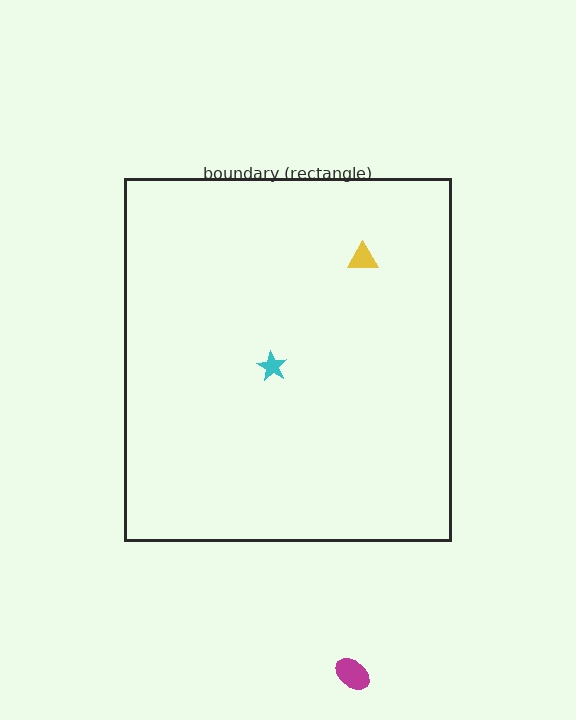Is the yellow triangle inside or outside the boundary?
Inside.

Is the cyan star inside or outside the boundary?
Inside.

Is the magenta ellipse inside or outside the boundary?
Outside.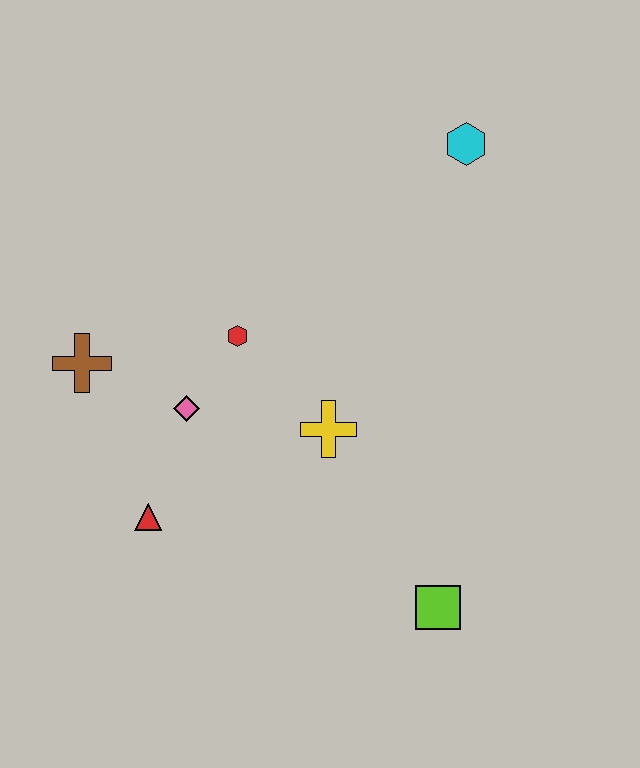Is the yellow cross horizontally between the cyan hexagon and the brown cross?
Yes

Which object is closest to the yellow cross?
The red hexagon is closest to the yellow cross.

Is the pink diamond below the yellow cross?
No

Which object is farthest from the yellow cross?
The cyan hexagon is farthest from the yellow cross.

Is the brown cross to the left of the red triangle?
Yes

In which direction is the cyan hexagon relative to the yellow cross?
The cyan hexagon is above the yellow cross.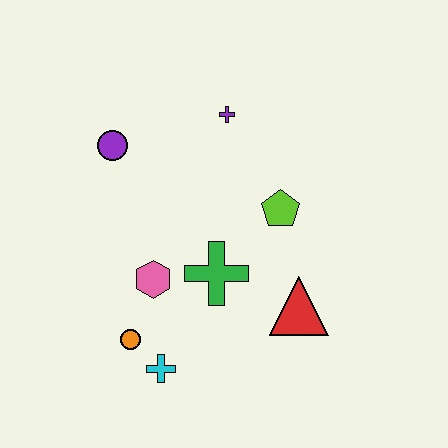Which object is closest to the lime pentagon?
The green cross is closest to the lime pentagon.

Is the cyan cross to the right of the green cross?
No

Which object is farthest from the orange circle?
The purple cross is farthest from the orange circle.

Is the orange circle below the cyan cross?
No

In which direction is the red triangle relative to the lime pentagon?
The red triangle is below the lime pentagon.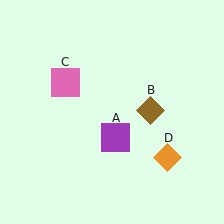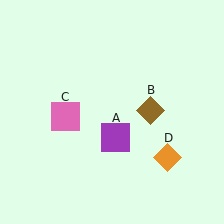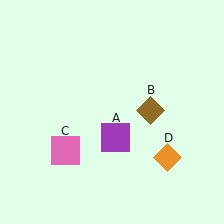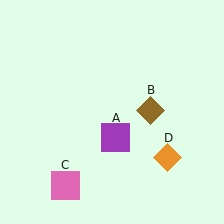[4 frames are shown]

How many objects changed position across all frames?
1 object changed position: pink square (object C).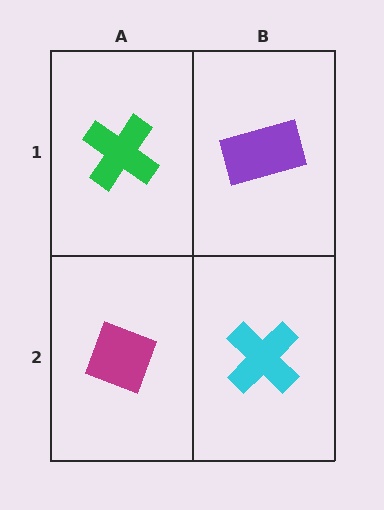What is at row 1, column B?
A purple rectangle.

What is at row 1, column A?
A green cross.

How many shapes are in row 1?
2 shapes.